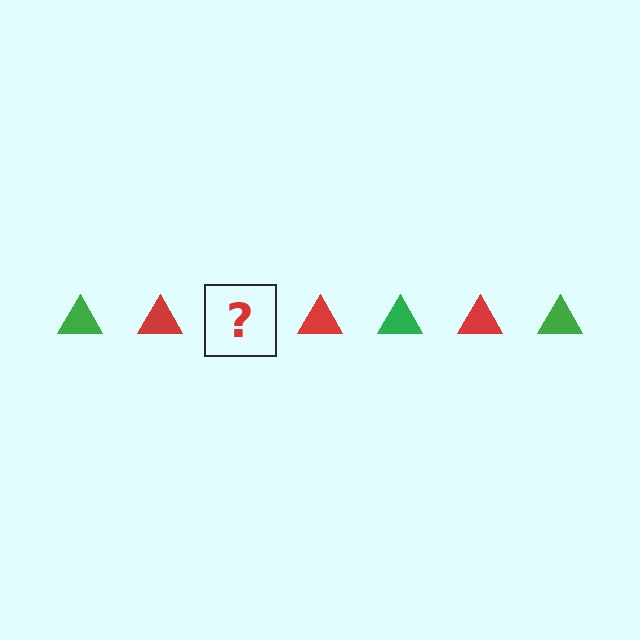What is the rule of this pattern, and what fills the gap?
The rule is that the pattern cycles through green, red triangles. The gap should be filled with a green triangle.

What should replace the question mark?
The question mark should be replaced with a green triangle.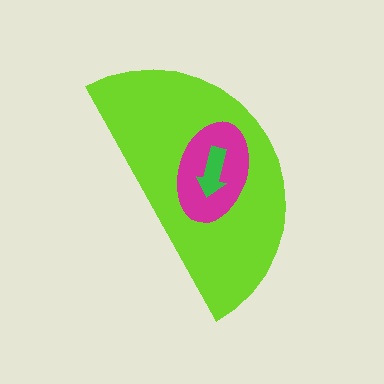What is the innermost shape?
The green arrow.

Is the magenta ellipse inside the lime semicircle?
Yes.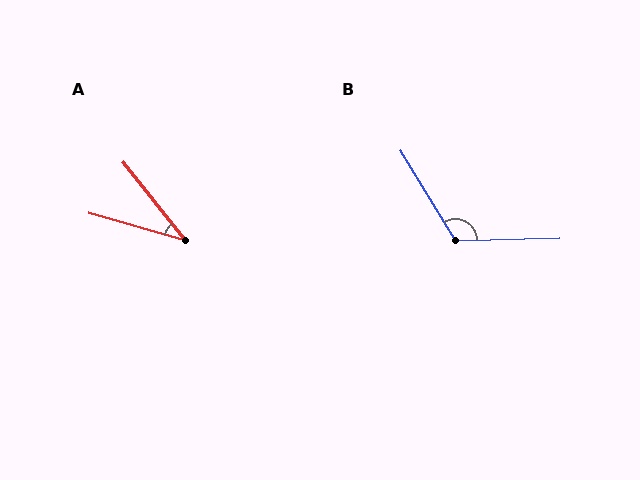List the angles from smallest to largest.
A (35°), B (120°).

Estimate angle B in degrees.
Approximately 120 degrees.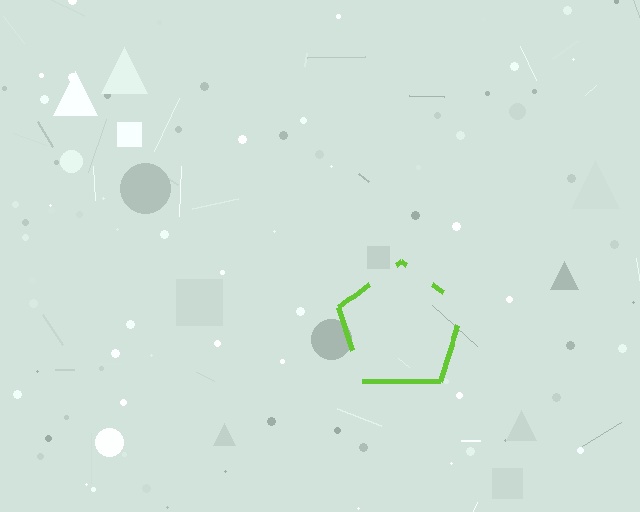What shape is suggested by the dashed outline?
The dashed outline suggests a pentagon.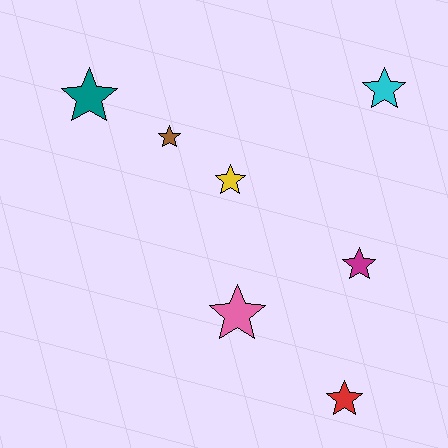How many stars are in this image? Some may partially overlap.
There are 7 stars.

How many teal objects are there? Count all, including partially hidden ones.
There is 1 teal object.